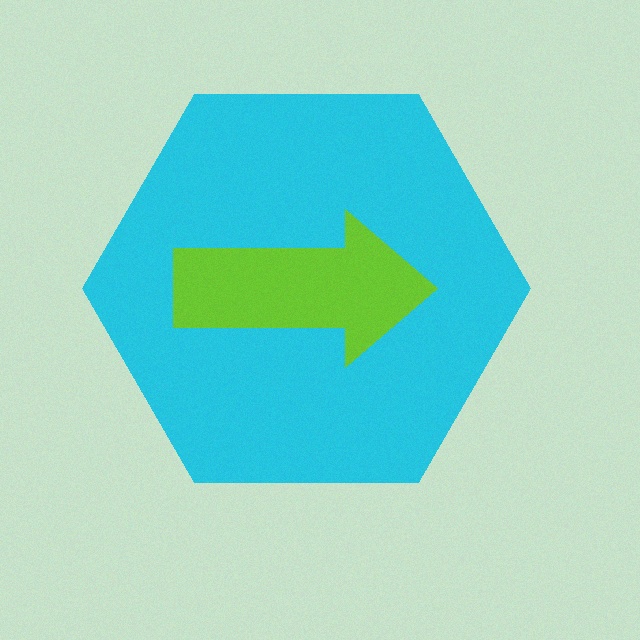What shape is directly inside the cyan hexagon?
The lime arrow.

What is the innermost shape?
The lime arrow.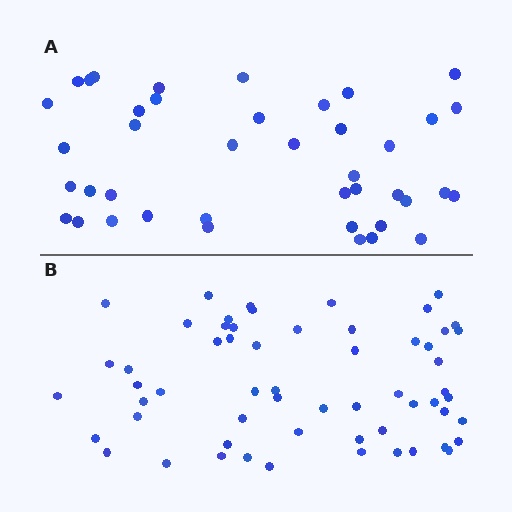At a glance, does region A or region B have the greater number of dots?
Region B (the bottom region) has more dots.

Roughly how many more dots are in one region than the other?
Region B has approximately 20 more dots than region A.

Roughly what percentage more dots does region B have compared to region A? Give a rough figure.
About 45% more.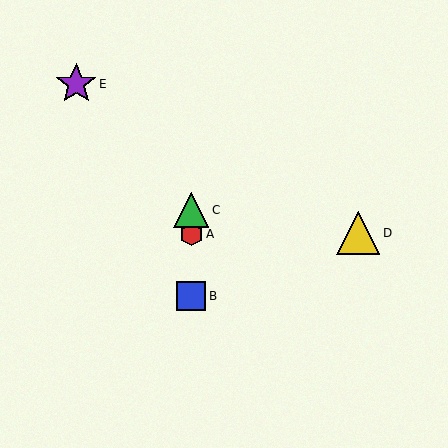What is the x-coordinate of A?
Object A is at x≈191.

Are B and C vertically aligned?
Yes, both are at x≈191.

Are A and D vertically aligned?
No, A is at x≈191 and D is at x≈358.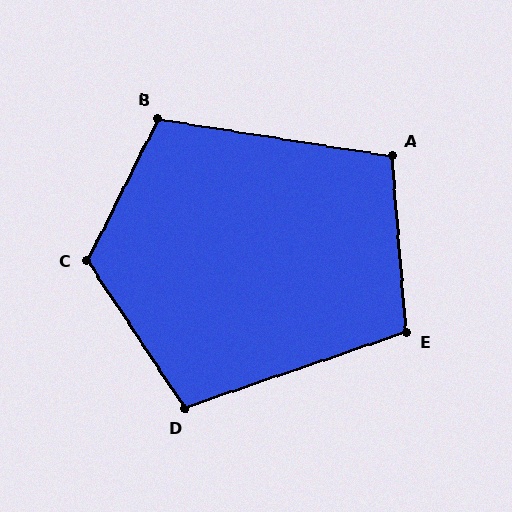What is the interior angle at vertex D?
Approximately 104 degrees (obtuse).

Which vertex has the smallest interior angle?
A, at approximately 104 degrees.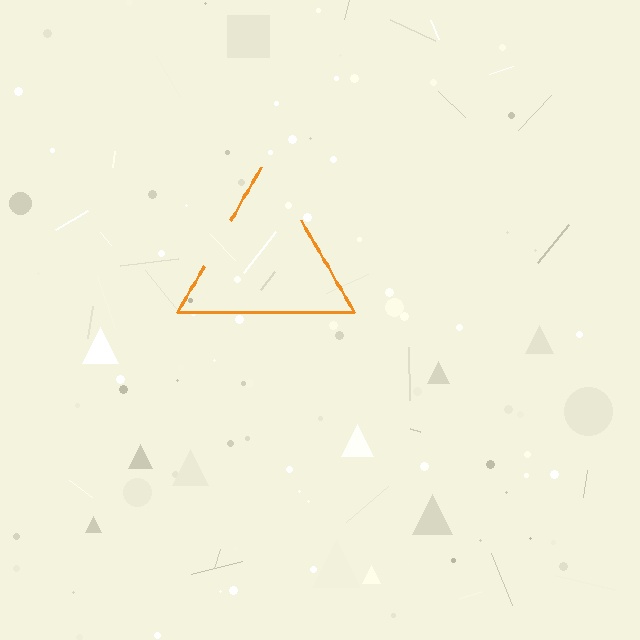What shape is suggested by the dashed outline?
The dashed outline suggests a triangle.